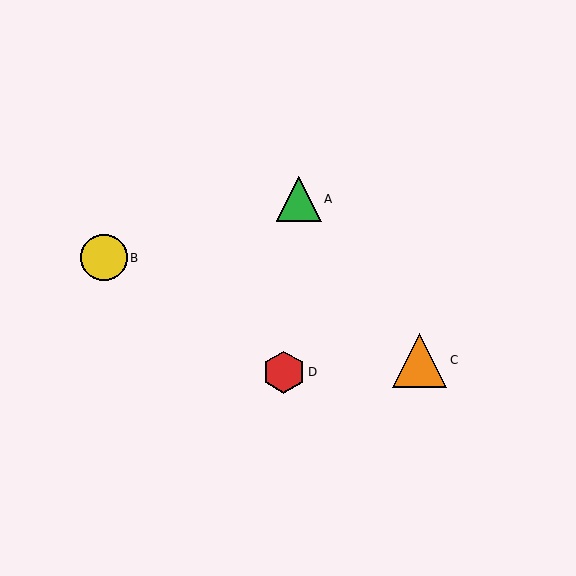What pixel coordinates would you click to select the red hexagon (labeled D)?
Click at (284, 372) to select the red hexagon D.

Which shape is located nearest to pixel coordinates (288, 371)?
The red hexagon (labeled D) at (284, 372) is nearest to that location.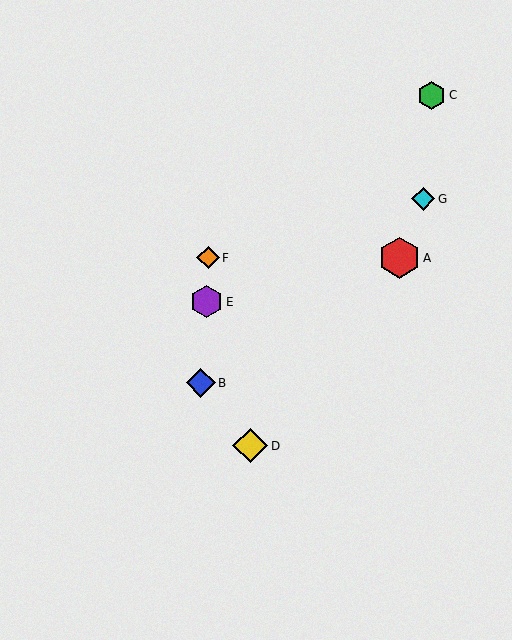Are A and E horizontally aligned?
No, A is at y≈258 and E is at y≈302.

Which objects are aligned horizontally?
Objects A, F are aligned horizontally.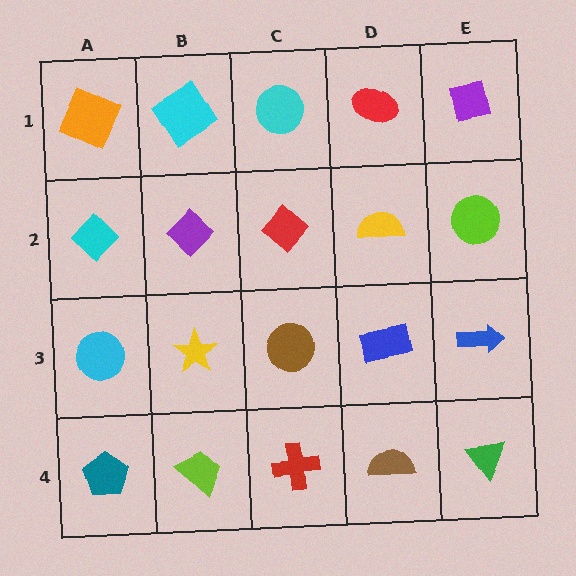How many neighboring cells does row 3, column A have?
3.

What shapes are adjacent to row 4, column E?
A blue arrow (row 3, column E), a brown semicircle (row 4, column D).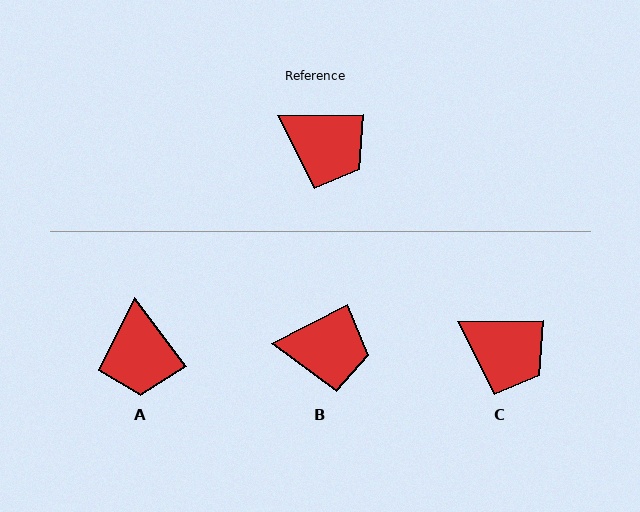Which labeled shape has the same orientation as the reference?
C.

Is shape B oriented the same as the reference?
No, it is off by about 26 degrees.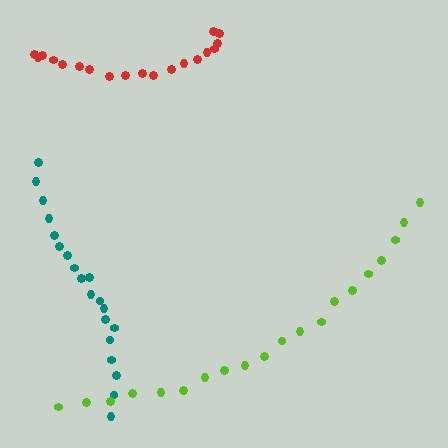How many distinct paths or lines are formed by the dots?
There are 3 distinct paths.